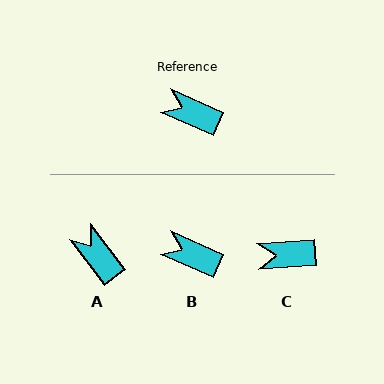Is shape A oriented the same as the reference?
No, it is off by about 29 degrees.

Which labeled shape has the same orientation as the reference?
B.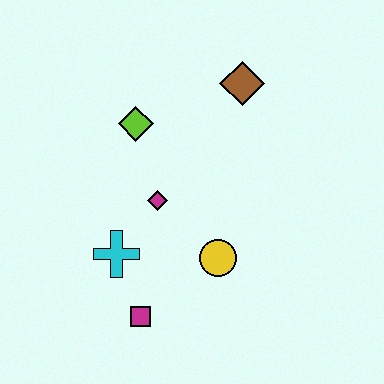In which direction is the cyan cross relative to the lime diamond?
The cyan cross is below the lime diamond.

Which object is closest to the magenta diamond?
The cyan cross is closest to the magenta diamond.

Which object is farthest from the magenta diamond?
The brown diamond is farthest from the magenta diamond.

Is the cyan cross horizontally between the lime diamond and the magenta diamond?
No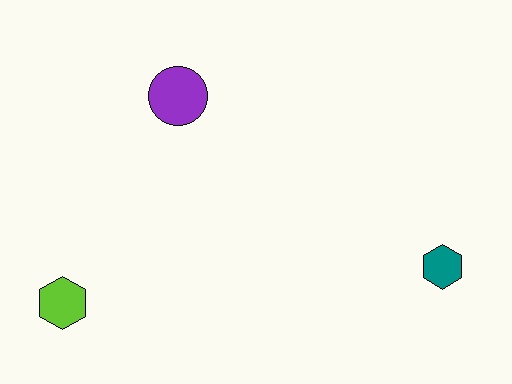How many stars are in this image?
There are no stars.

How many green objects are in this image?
There are no green objects.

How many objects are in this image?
There are 3 objects.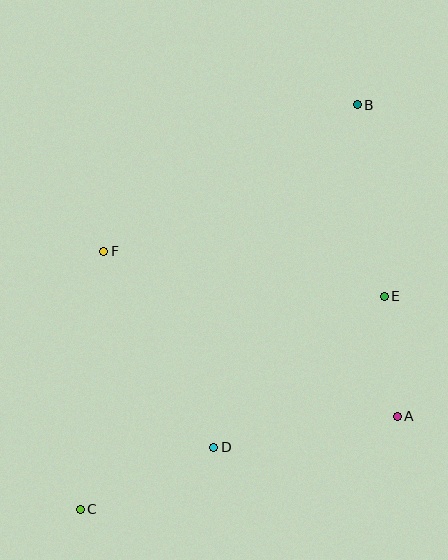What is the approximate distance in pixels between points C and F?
The distance between C and F is approximately 259 pixels.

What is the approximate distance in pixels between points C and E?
The distance between C and E is approximately 371 pixels.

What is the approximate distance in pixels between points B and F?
The distance between B and F is approximately 293 pixels.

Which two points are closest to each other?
Points A and E are closest to each other.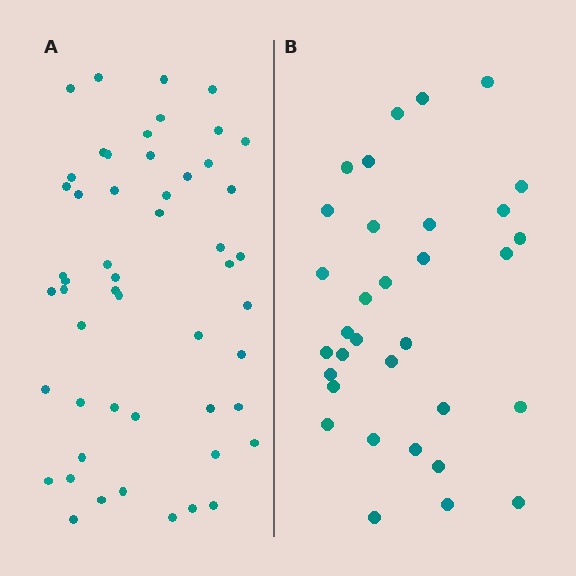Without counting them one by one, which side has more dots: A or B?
Region A (the left region) has more dots.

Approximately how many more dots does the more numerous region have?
Region A has approximately 20 more dots than region B.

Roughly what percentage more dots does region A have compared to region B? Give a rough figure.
About 60% more.